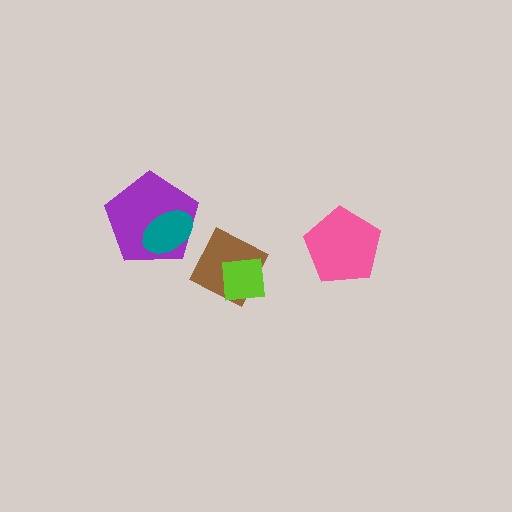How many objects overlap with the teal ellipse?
1 object overlaps with the teal ellipse.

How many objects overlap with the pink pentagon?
0 objects overlap with the pink pentagon.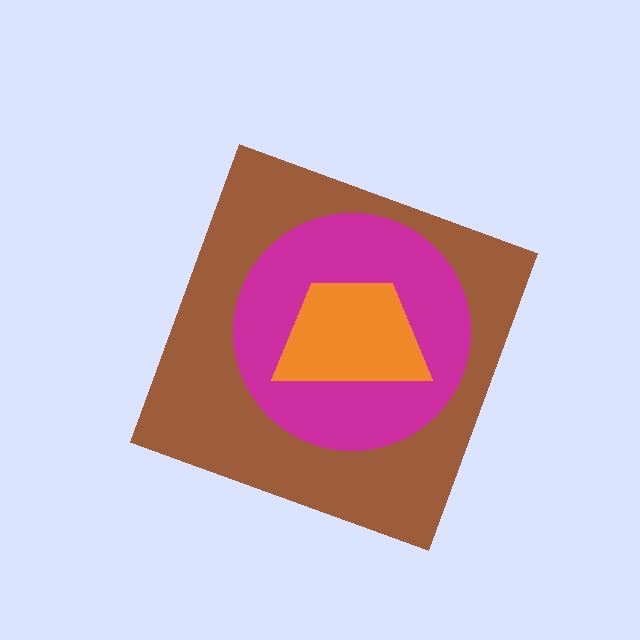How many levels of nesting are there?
3.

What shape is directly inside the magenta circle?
The orange trapezoid.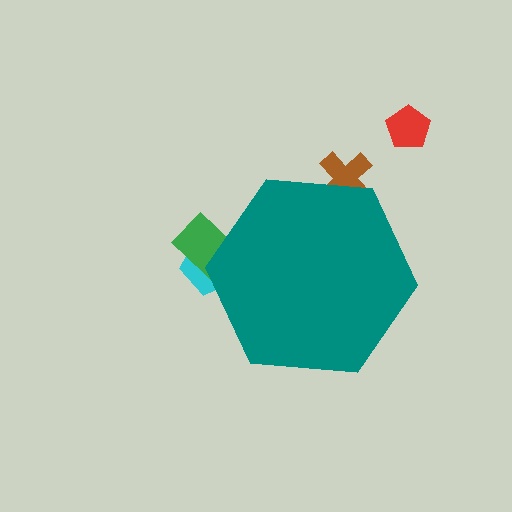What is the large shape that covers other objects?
A teal hexagon.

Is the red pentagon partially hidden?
No, the red pentagon is fully visible.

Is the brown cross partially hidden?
Yes, the brown cross is partially hidden behind the teal hexagon.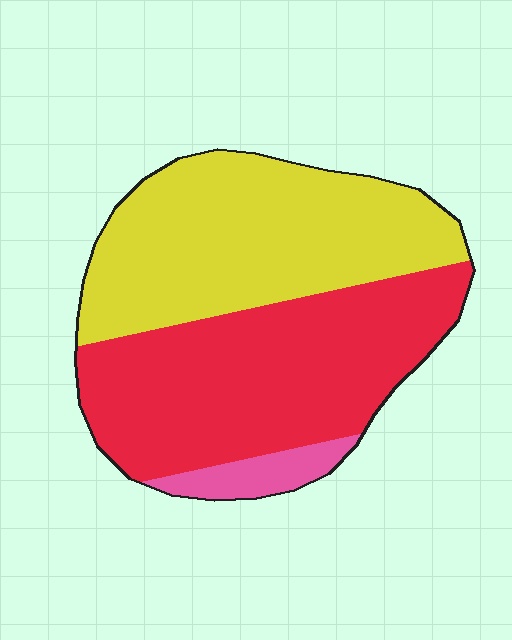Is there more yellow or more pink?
Yellow.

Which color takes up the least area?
Pink, at roughly 5%.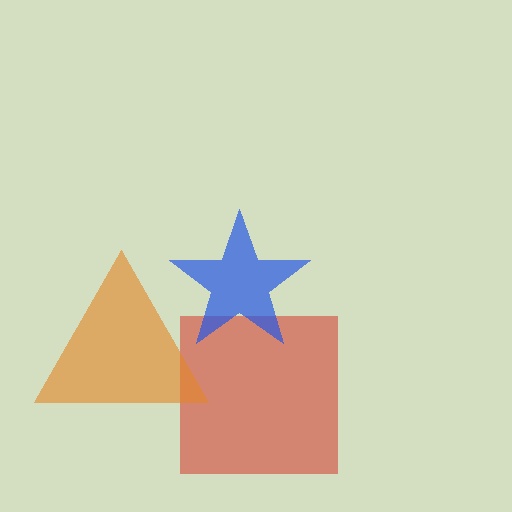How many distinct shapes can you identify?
There are 3 distinct shapes: a red square, an orange triangle, a blue star.